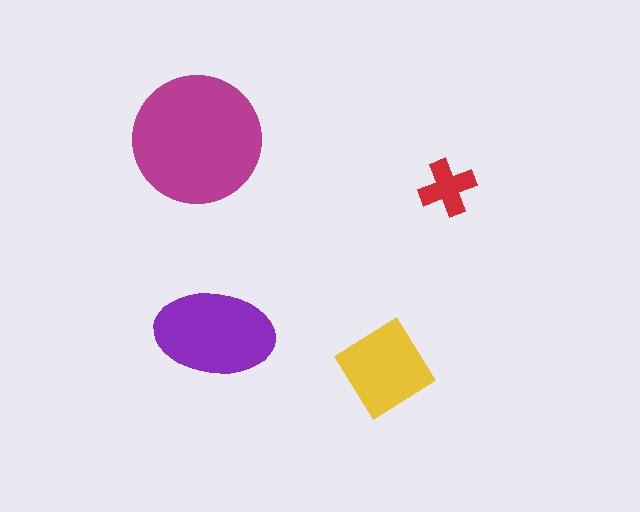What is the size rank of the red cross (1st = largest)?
4th.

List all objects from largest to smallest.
The magenta circle, the purple ellipse, the yellow diamond, the red cross.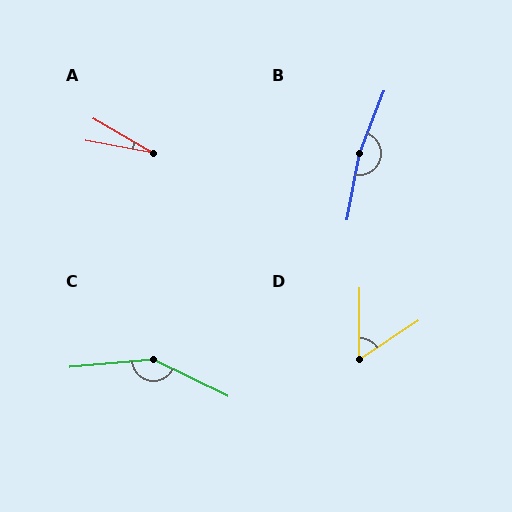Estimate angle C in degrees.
Approximately 149 degrees.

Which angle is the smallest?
A, at approximately 19 degrees.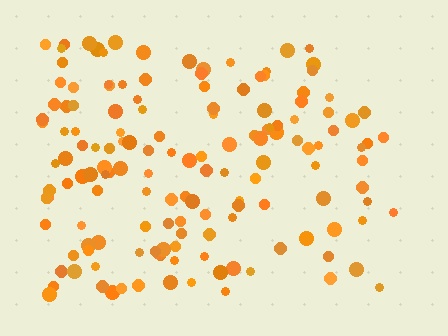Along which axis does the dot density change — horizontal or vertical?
Horizontal.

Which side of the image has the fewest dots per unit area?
The right.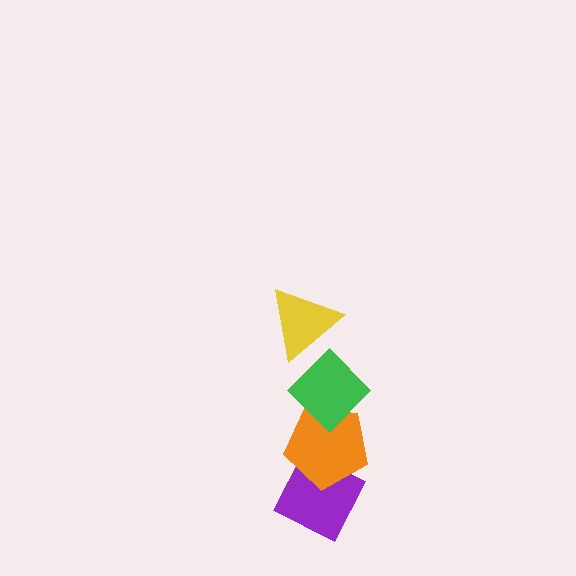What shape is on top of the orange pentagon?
The green diamond is on top of the orange pentagon.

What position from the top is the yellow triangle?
The yellow triangle is 1st from the top.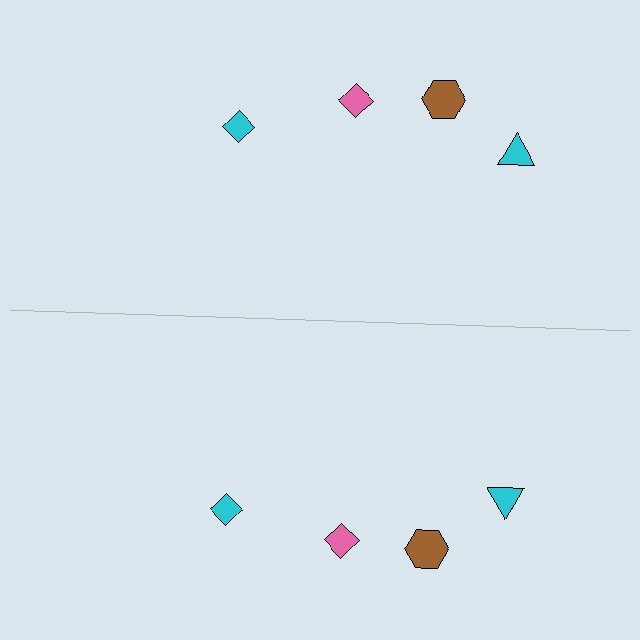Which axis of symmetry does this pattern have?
The pattern has a horizontal axis of symmetry running through the center of the image.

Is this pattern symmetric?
Yes, this pattern has bilateral (reflection) symmetry.